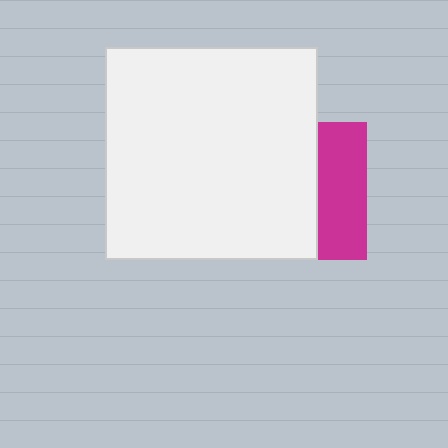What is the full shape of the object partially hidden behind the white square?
The partially hidden object is a magenta square.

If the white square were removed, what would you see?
You would see the complete magenta square.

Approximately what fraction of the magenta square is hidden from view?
Roughly 64% of the magenta square is hidden behind the white square.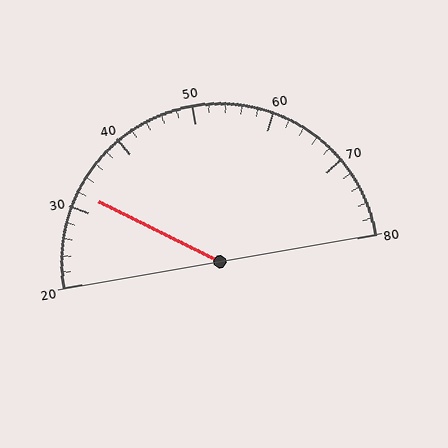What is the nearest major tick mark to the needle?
The nearest major tick mark is 30.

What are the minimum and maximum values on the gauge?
The gauge ranges from 20 to 80.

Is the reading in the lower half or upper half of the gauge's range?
The reading is in the lower half of the range (20 to 80).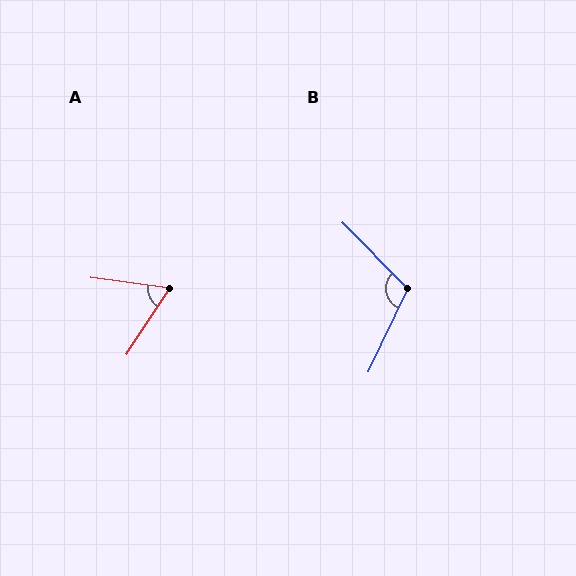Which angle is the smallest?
A, at approximately 65 degrees.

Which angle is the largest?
B, at approximately 110 degrees.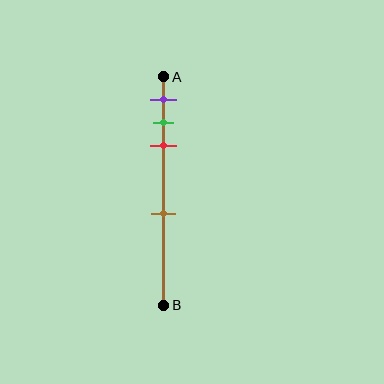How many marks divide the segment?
There are 4 marks dividing the segment.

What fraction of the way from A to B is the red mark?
The red mark is approximately 30% (0.3) of the way from A to B.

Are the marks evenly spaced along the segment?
No, the marks are not evenly spaced.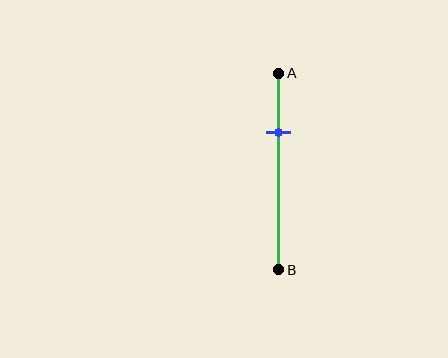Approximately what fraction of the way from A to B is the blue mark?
The blue mark is approximately 30% of the way from A to B.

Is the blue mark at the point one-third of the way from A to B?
No, the mark is at about 30% from A, not at the 33% one-third point.